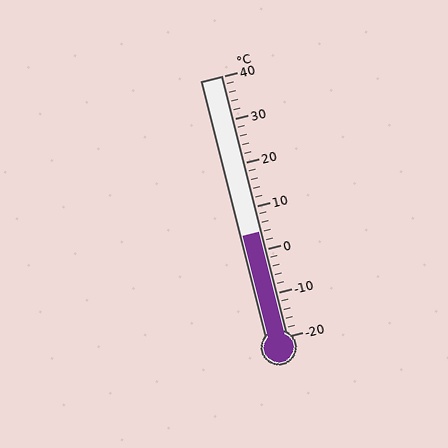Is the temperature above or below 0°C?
The temperature is above 0°C.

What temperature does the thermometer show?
The thermometer shows approximately 4°C.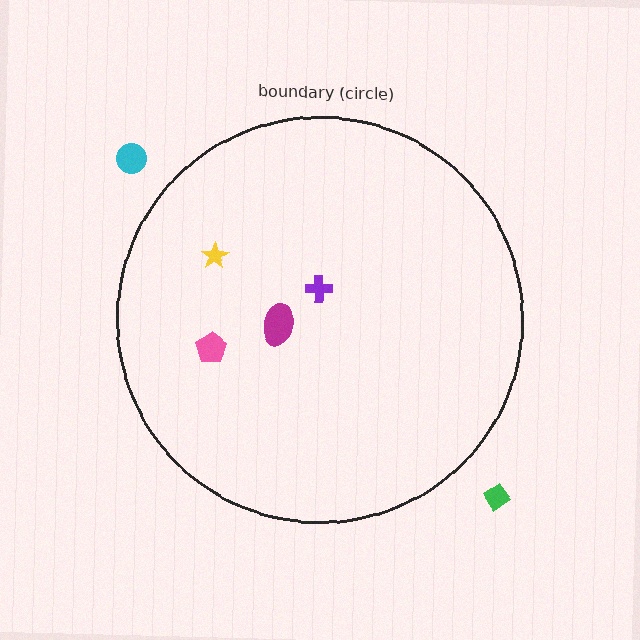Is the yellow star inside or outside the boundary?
Inside.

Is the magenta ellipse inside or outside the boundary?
Inside.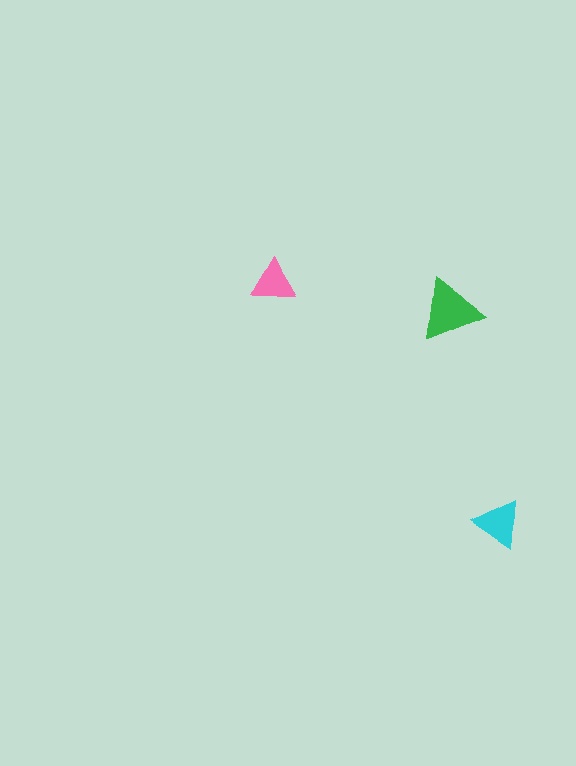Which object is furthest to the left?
The pink triangle is leftmost.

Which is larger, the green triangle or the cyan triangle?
The green one.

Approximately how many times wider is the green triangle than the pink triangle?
About 1.5 times wider.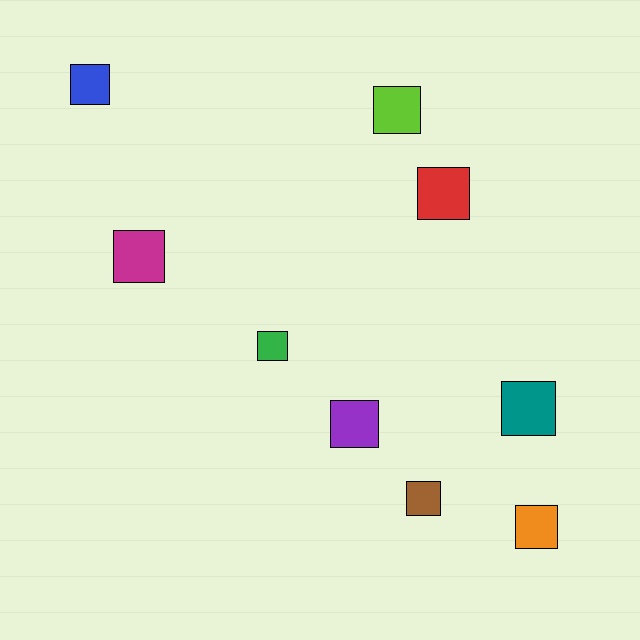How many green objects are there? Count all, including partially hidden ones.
There is 1 green object.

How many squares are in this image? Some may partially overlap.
There are 9 squares.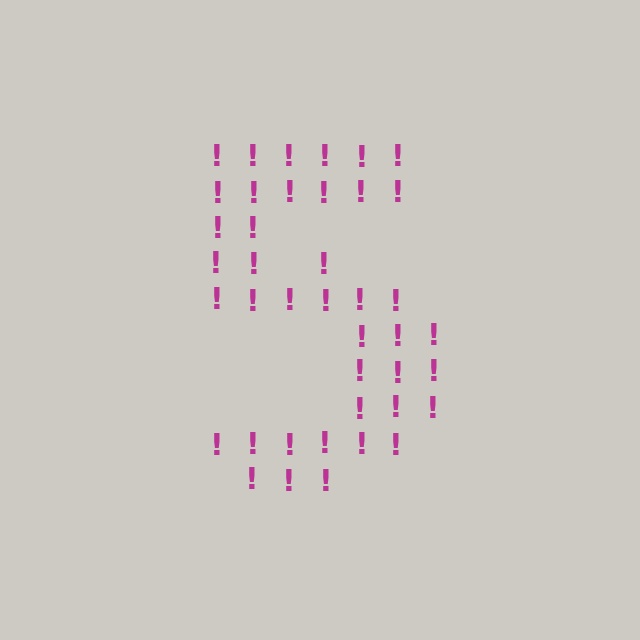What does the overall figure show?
The overall figure shows the digit 5.